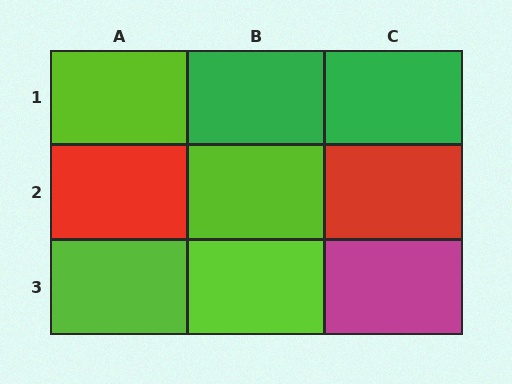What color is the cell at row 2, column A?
Red.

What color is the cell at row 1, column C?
Green.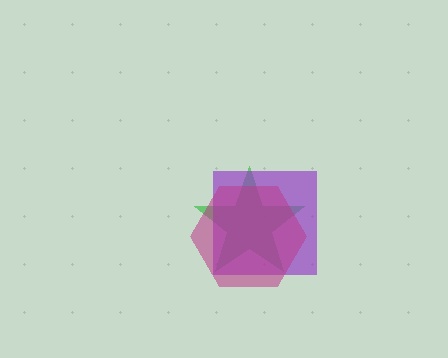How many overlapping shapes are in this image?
There are 3 overlapping shapes in the image.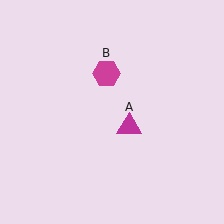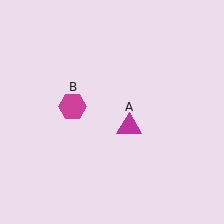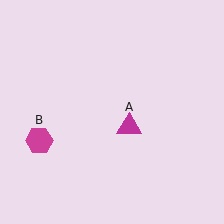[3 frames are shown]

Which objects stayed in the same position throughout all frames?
Magenta triangle (object A) remained stationary.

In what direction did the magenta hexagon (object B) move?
The magenta hexagon (object B) moved down and to the left.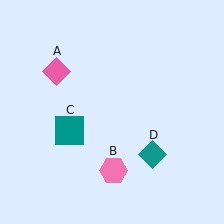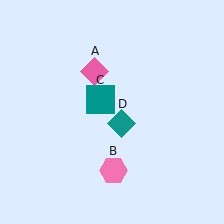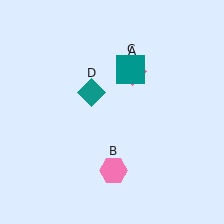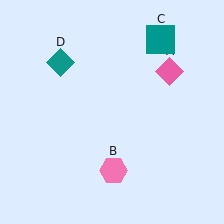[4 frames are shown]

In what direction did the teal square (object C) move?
The teal square (object C) moved up and to the right.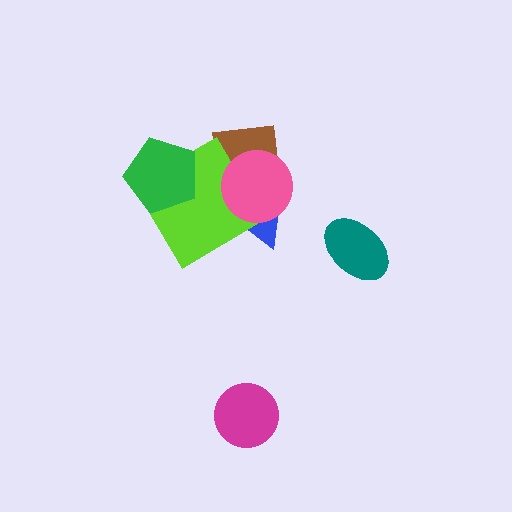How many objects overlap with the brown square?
3 objects overlap with the brown square.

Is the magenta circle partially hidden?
No, no other shape covers it.